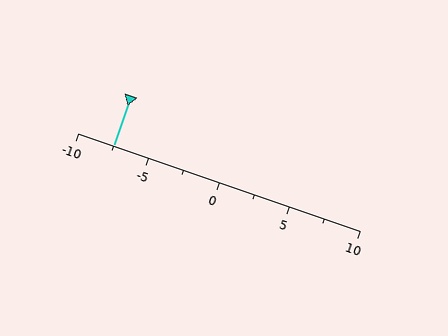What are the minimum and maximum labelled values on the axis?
The axis runs from -10 to 10.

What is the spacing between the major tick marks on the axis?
The major ticks are spaced 5 apart.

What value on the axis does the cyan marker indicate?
The marker indicates approximately -7.5.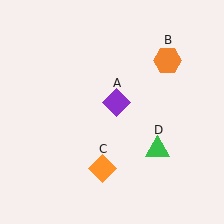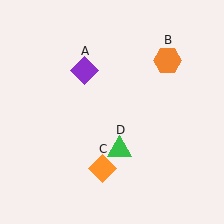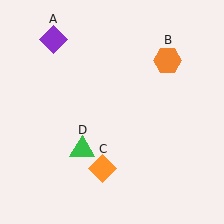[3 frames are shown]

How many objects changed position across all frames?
2 objects changed position: purple diamond (object A), green triangle (object D).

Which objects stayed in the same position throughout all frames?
Orange hexagon (object B) and orange diamond (object C) remained stationary.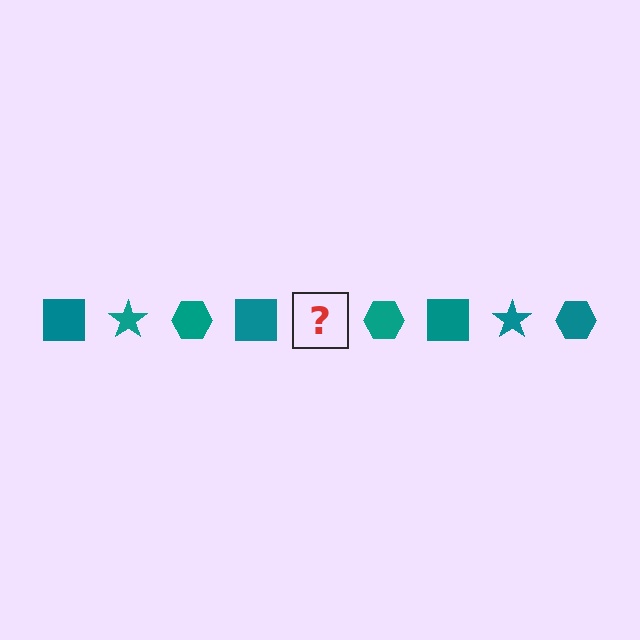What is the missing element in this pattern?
The missing element is a teal star.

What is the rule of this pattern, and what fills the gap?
The rule is that the pattern cycles through square, star, hexagon shapes in teal. The gap should be filled with a teal star.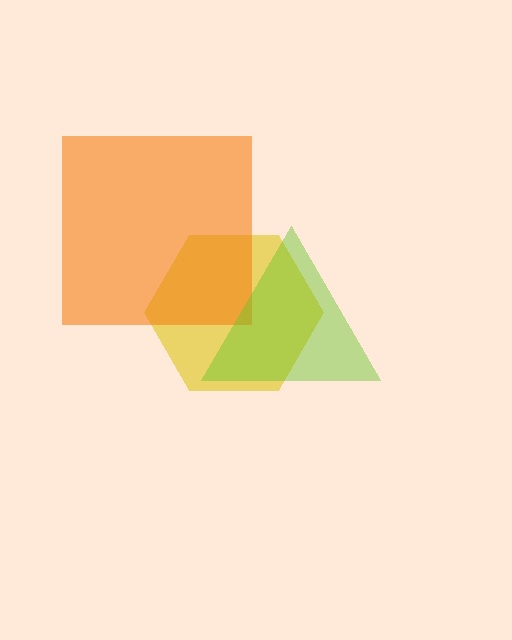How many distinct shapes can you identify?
There are 3 distinct shapes: a yellow hexagon, an orange square, a lime triangle.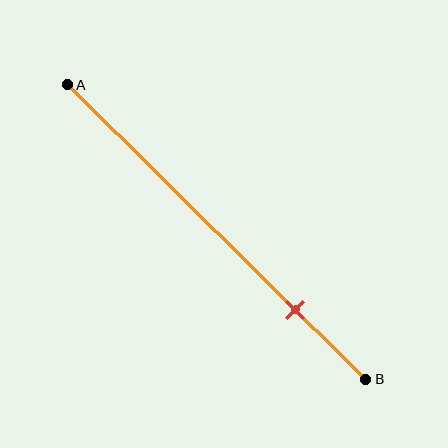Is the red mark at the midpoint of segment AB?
No, the mark is at about 75% from A, not at the 50% midpoint.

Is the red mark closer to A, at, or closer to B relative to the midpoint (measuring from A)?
The red mark is closer to point B than the midpoint of segment AB.